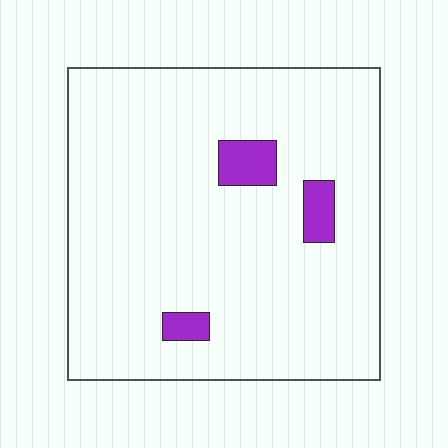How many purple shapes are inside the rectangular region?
3.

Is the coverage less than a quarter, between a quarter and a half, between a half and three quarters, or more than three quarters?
Less than a quarter.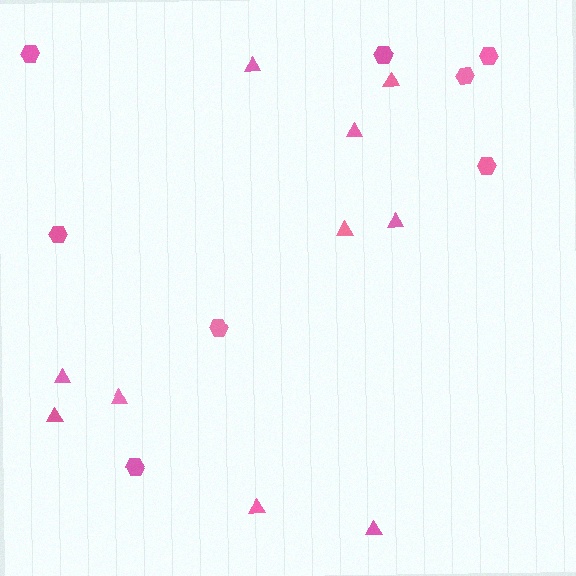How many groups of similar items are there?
There are 2 groups: one group of triangles (10) and one group of hexagons (8).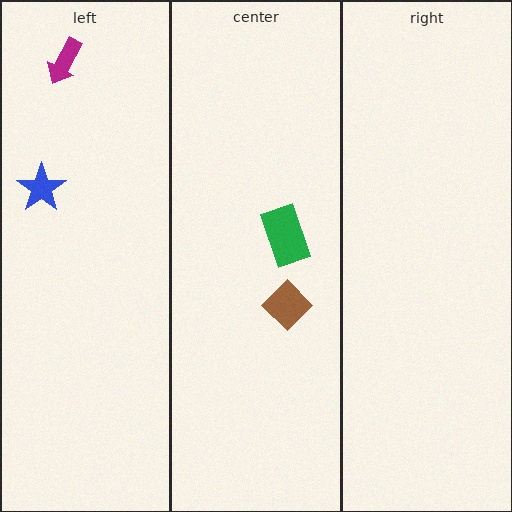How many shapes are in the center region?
2.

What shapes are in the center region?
The brown diamond, the green rectangle.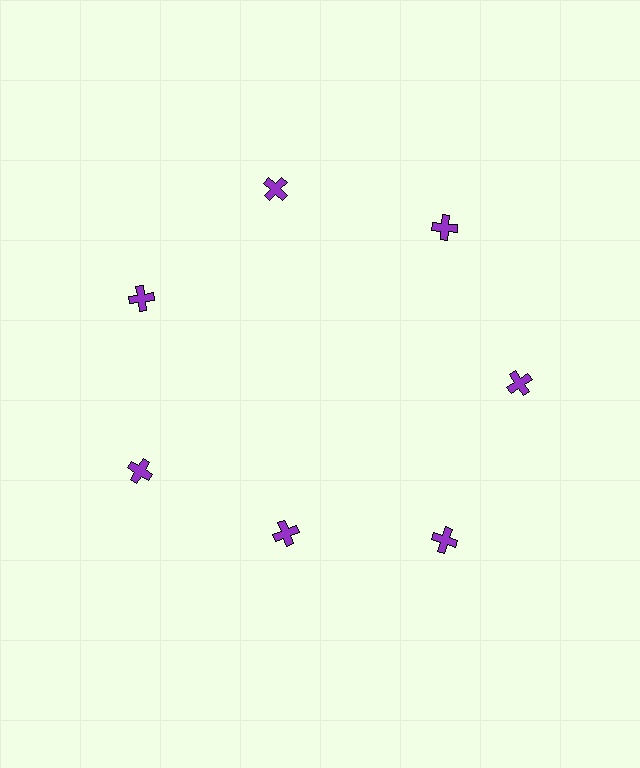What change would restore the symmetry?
The symmetry would be restored by moving it outward, back onto the ring so that all 7 crosses sit at equal angles and equal distance from the center.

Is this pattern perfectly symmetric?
No. The 7 purple crosses are arranged in a ring, but one element near the 6 o'clock position is pulled inward toward the center, breaking the 7-fold rotational symmetry.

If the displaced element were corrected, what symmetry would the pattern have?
It would have 7-fold rotational symmetry — the pattern would map onto itself every 51 degrees.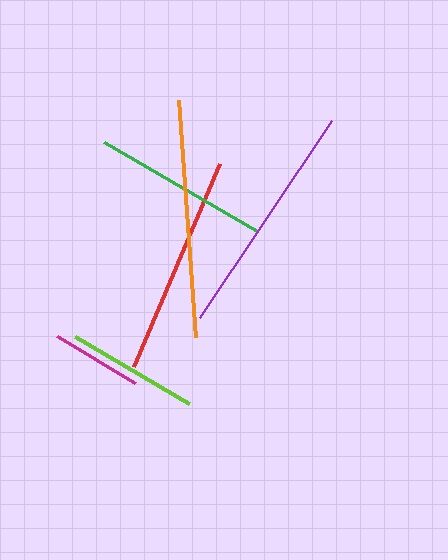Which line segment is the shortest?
The magenta line is the shortest at approximately 91 pixels.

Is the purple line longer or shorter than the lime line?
The purple line is longer than the lime line.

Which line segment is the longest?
The orange line is the longest at approximately 238 pixels.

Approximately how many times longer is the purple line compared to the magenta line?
The purple line is approximately 2.6 times the length of the magenta line.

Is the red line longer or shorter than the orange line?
The orange line is longer than the red line.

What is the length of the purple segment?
The purple segment is approximately 237 pixels long.